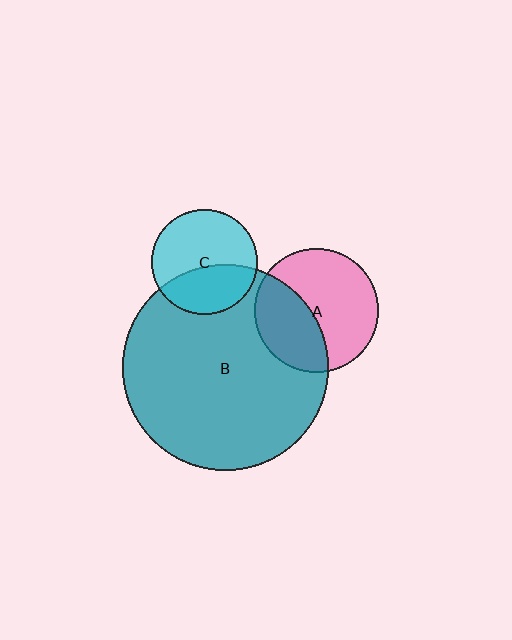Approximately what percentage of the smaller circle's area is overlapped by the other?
Approximately 40%.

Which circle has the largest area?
Circle B (teal).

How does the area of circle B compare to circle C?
Approximately 3.8 times.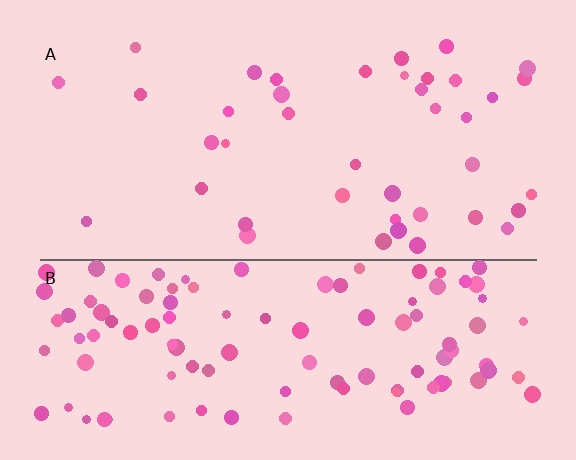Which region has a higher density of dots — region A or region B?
B (the bottom).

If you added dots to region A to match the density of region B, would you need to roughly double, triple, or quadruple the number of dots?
Approximately triple.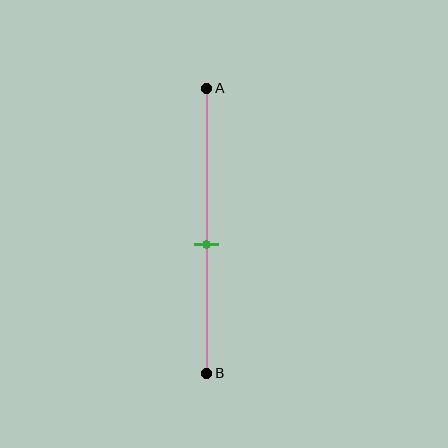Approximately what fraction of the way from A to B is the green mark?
The green mark is approximately 55% of the way from A to B.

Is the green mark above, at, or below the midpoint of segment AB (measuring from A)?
The green mark is below the midpoint of segment AB.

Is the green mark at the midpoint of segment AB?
No, the mark is at about 55% from A, not at the 50% midpoint.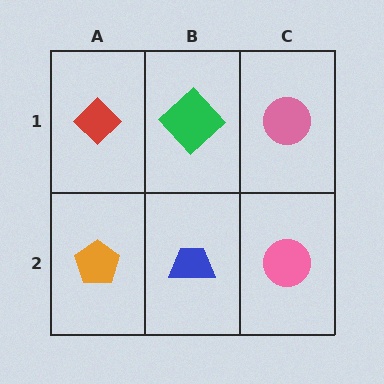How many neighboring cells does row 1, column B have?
3.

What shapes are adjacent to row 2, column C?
A pink circle (row 1, column C), a blue trapezoid (row 2, column B).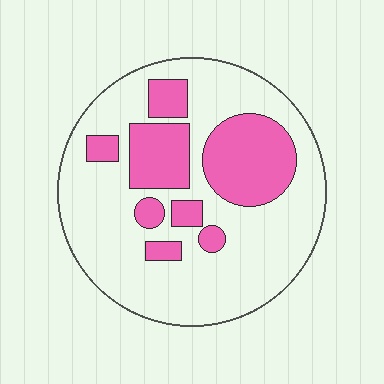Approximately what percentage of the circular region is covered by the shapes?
Approximately 30%.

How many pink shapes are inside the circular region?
8.